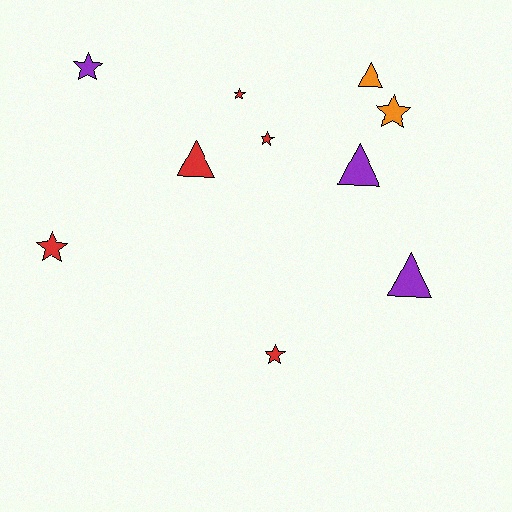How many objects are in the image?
There are 10 objects.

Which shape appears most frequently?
Star, with 6 objects.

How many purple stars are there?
There is 1 purple star.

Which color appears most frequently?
Red, with 5 objects.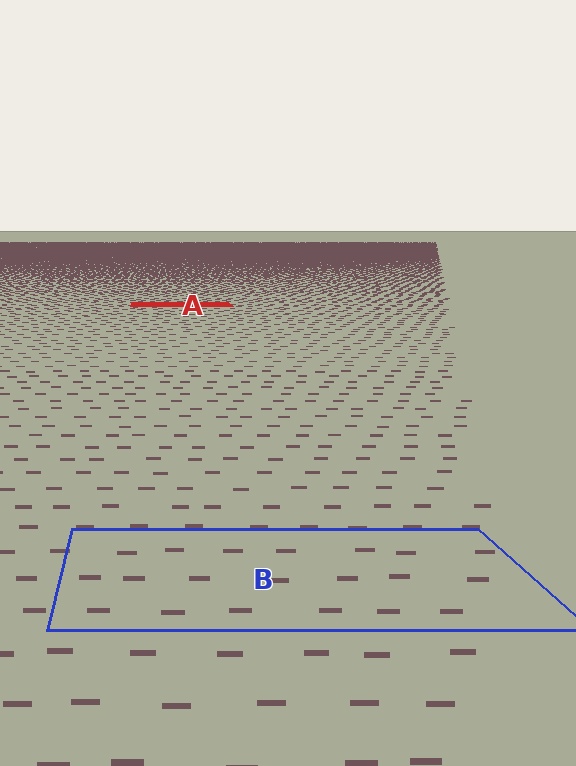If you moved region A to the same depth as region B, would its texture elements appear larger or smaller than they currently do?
They would appear larger. At a closer depth, the same texture elements are projected at a bigger on-screen size.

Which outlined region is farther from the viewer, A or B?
Region A is farther from the viewer — the texture elements inside it appear smaller and more densely packed.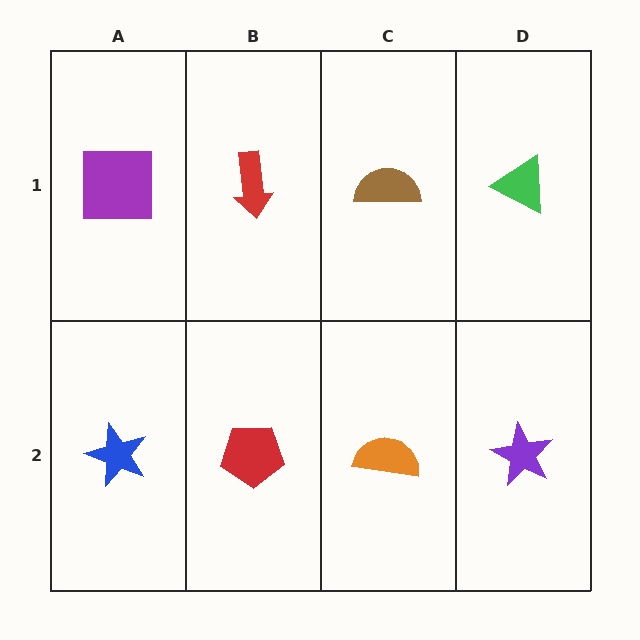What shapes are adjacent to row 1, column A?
A blue star (row 2, column A), a red arrow (row 1, column B).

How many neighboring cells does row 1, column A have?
2.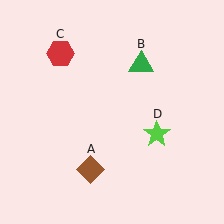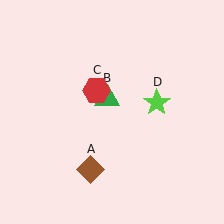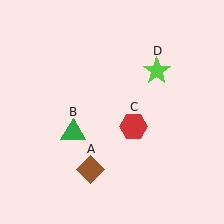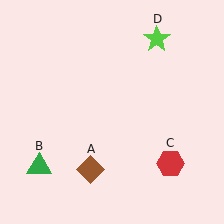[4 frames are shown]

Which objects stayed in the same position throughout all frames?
Brown diamond (object A) remained stationary.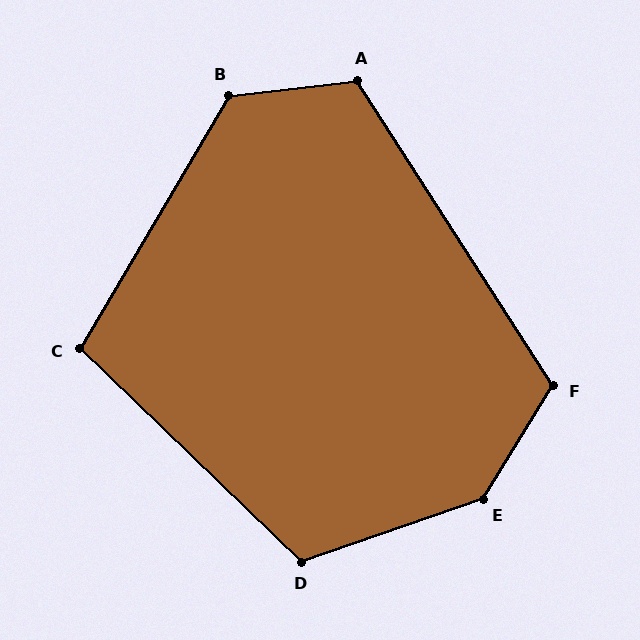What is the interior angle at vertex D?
Approximately 117 degrees (obtuse).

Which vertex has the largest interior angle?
E, at approximately 141 degrees.